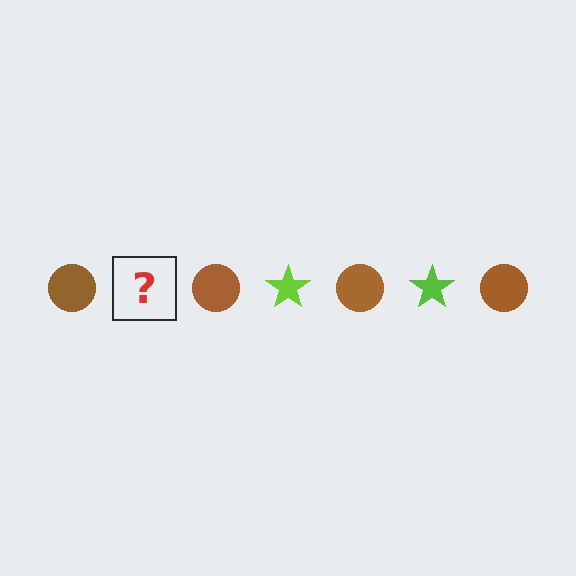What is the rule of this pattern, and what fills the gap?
The rule is that the pattern alternates between brown circle and lime star. The gap should be filled with a lime star.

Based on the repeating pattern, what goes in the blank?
The blank should be a lime star.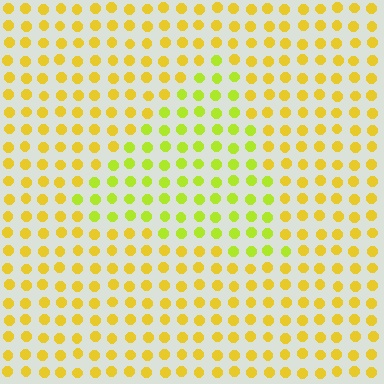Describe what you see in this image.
The image is filled with small yellow elements in a uniform arrangement. A triangle-shaped region is visible where the elements are tinted to a slightly different hue, forming a subtle color boundary.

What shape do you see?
I see a triangle.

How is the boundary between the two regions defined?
The boundary is defined purely by a slight shift in hue (about 29 degrees). Spacing, size, and orientation are identical on both sides.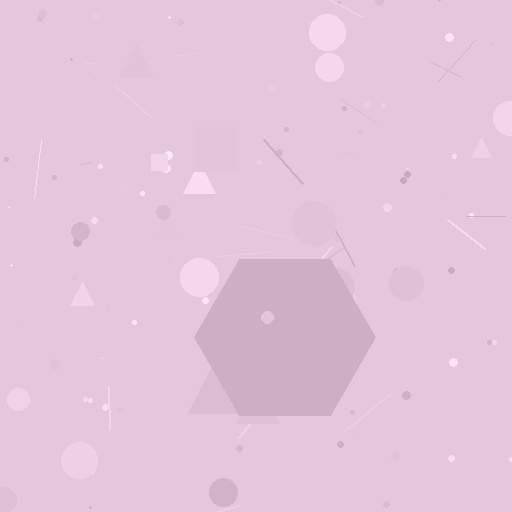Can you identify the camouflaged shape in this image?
The camouflaged shape is a hexagon.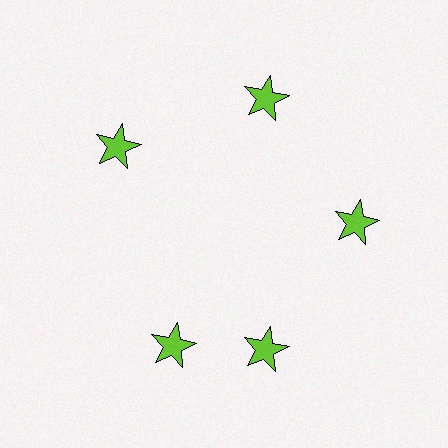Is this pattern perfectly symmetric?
No. The 5 lime stars are arranged in a ring, but one element near the 8 o'clock position is rotated out of alignment along the ring, breaking the 5-fold rotational symmetry.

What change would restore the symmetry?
The symmetry would be restored by rotating it back into even spacing with its neighbors so that all 5 stars sit at equal angles and equal distance from the center.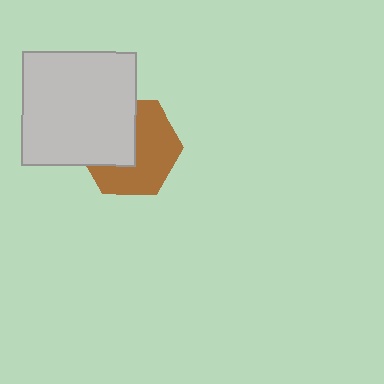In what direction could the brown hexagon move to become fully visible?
The brown hexagon could move toward the lower-right. That would shift it out from behind the light gray square entirely.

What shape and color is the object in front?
The object in front is a light gray square.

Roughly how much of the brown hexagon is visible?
About half of it is visible (roughly 57%).